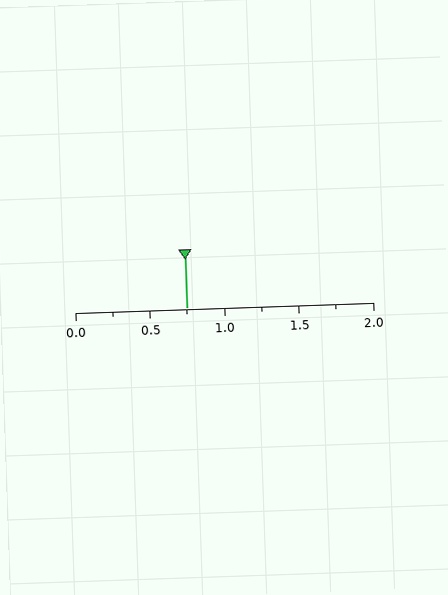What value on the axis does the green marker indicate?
The marker indicates approximately 0.75.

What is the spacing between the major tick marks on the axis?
The major ticks are spaced 0.5 apart.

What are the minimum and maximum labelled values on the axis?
The axis runs from 0.0 to 2.0.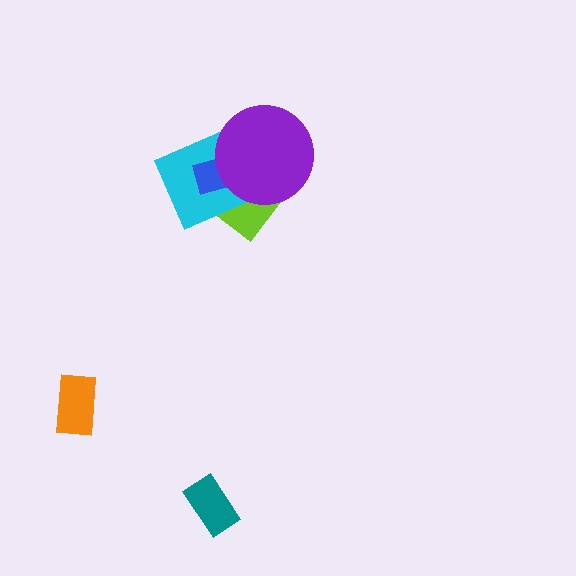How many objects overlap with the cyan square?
3 objects overlap with the cyan square.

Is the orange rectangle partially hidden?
No, no other shape covers it.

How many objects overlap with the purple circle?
3 objects overlap with the purple circle.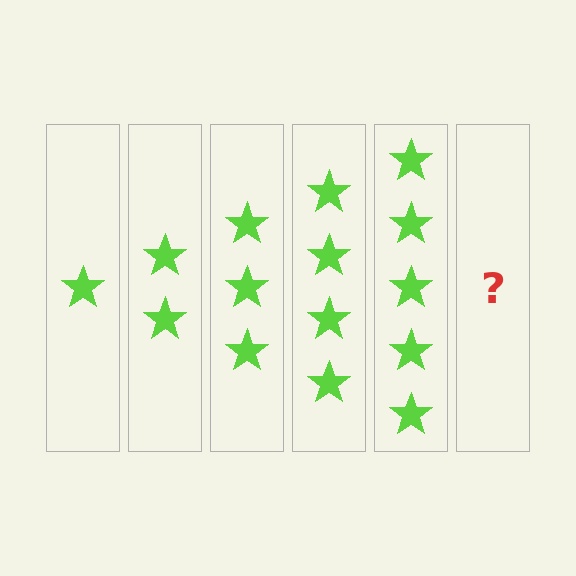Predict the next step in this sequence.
The next step is 6 stars.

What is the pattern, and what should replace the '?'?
The pattern is that each step adds one more star. The '?' should be 6 stars.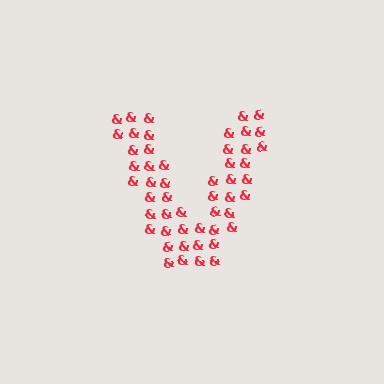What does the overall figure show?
The overall figure shows the letter V.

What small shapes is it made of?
It is made of small ampersands.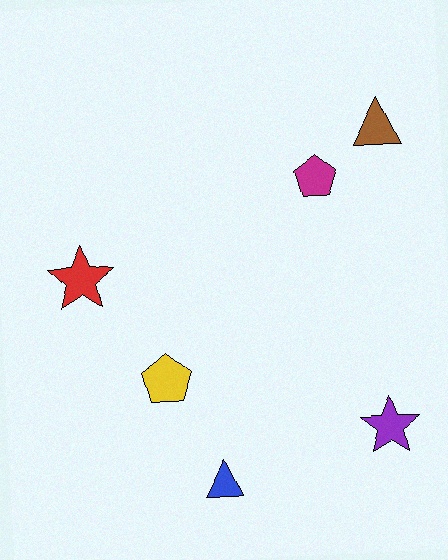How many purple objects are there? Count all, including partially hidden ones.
There is 1 purple object.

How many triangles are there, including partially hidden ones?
There are 2 triangles.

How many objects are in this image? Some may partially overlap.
There are 6 objects.